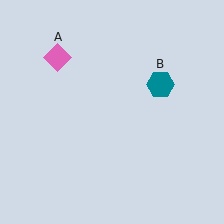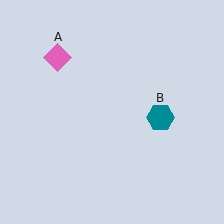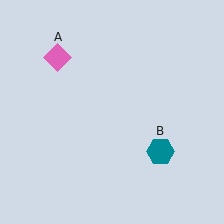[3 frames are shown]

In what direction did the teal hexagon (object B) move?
The teal hexagon (object B) moved down.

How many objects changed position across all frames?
1 object changed position: teal hexagon (object B).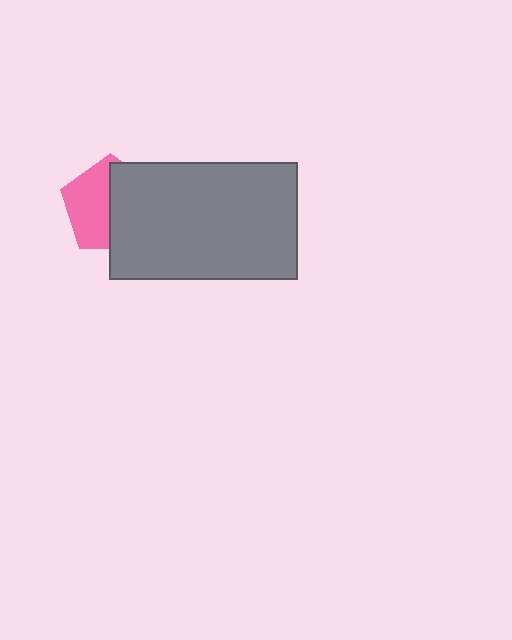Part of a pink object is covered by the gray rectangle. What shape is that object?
It is a pentagon.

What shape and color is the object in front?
The object in front is a gray rectangle.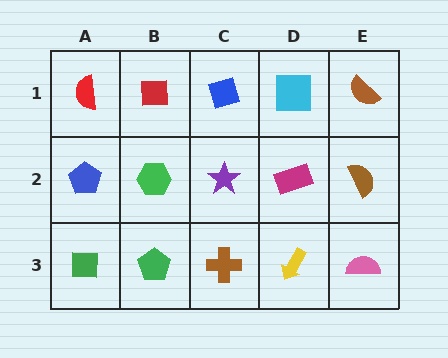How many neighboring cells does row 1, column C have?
3.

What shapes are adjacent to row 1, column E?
A brown semicircle (row 2, column E), a cyan square (row 1, column D).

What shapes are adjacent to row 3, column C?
A purple star (row 2, column C), a green pentagon (row 3, column B), a yellow arrow (row 3, column D).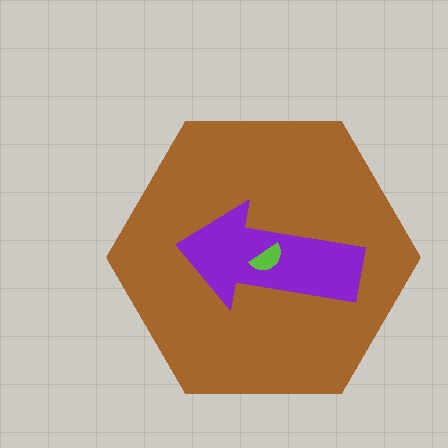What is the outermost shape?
The brown hexagon.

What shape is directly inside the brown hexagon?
The purple arrow.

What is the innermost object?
The lime semicircle.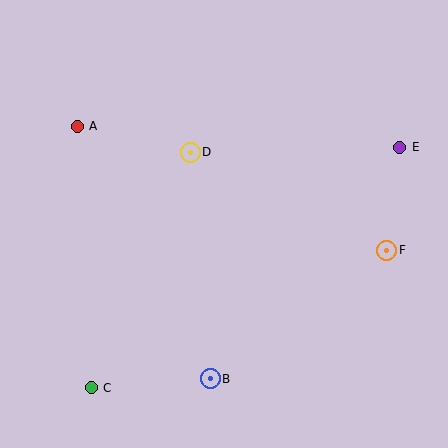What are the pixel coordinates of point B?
Point B is at (210, 379).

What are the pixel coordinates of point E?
Point E is at (400, 147).